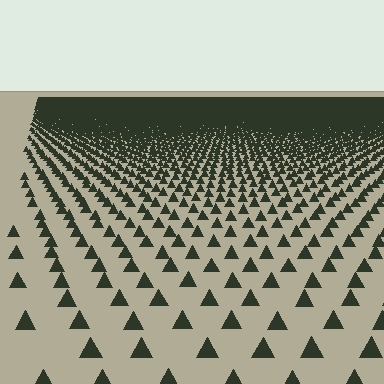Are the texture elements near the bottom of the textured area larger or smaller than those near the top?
Larger. Near the bottom, elements are closer to the viewer and appear at a bigger on-screen size.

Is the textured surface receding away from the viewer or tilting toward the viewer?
The surface is receding away from the viewer. Texture elements get smaller and denser toward the top.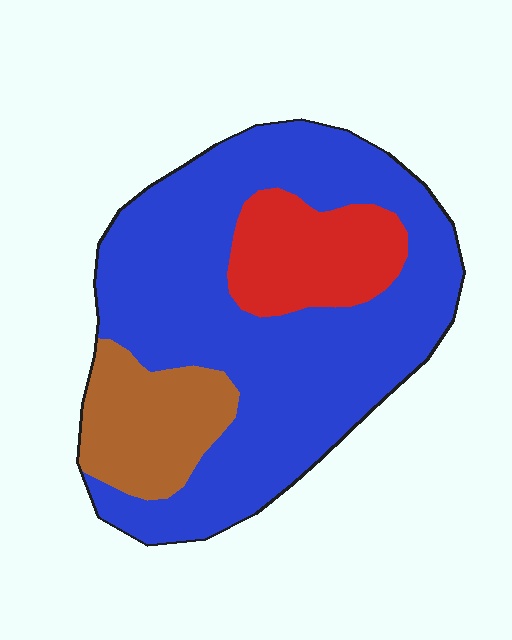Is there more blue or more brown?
Blue.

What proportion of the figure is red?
Red takes up less than a sixth of the figure.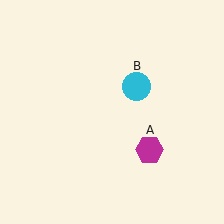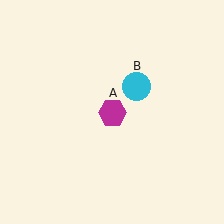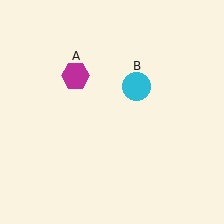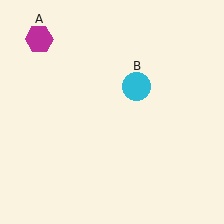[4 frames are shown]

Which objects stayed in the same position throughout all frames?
Cyan circle (object B) remained stationary.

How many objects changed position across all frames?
1 object changed position: magenta hexagon (object A).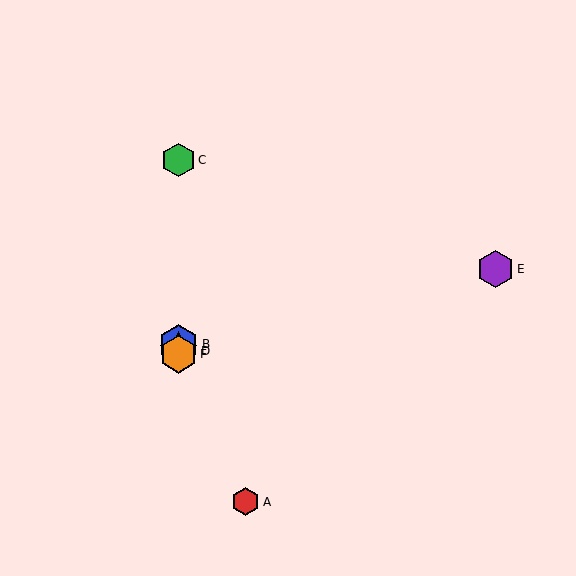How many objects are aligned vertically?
4 objects (B, C, D, F) are aligned vertically.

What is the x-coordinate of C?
Object C is at x≈178.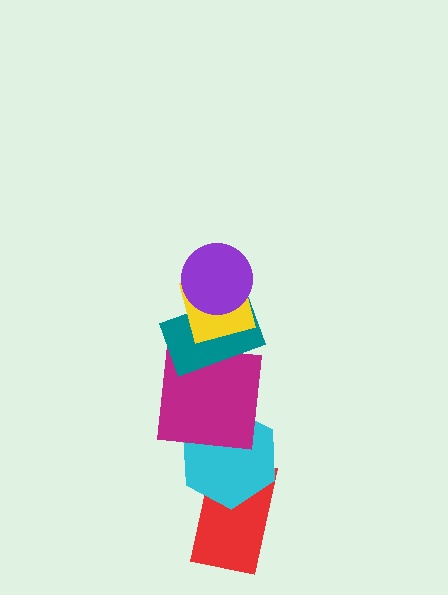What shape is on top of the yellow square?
The purple circle is on top of the yellow square.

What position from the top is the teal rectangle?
The teal rectangle is 3rd from the top.